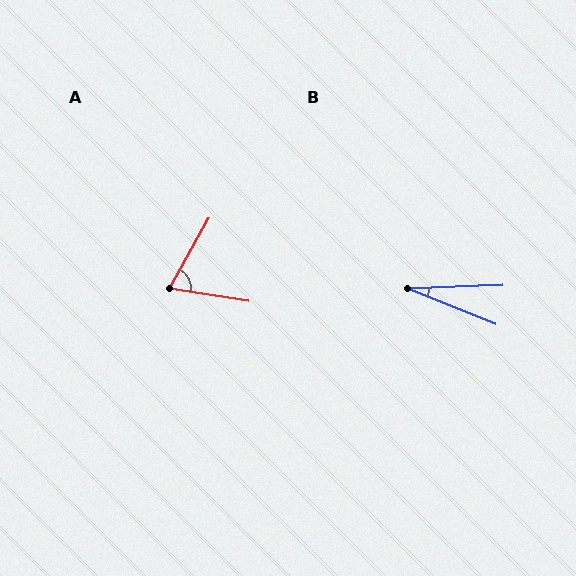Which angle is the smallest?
B, at approximately 24 degrees.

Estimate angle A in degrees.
Approximately 70 degrees.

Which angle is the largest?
A, at approximately 70 degrees.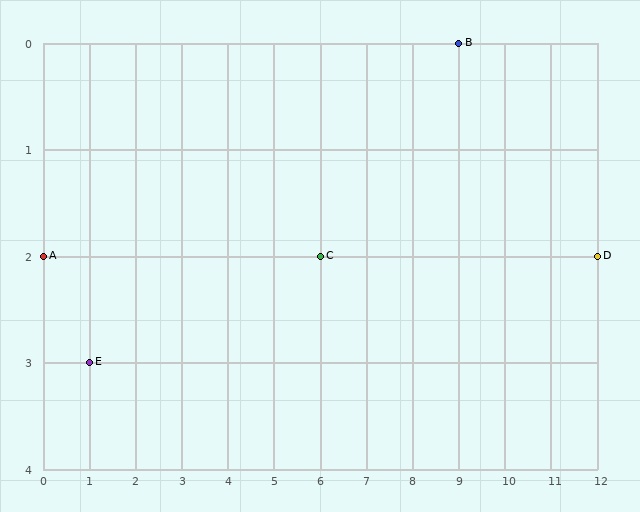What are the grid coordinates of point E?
Point E is at grid coordinates (1, 3).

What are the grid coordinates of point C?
Point C is at grid coordinates (6, 2).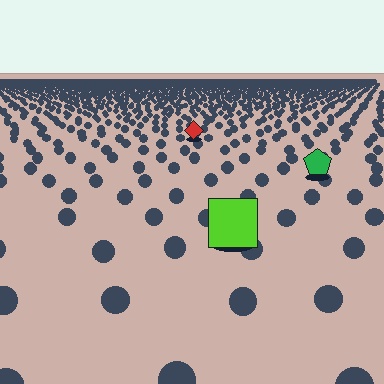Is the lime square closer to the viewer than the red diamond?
Yes. The lime square is closer — you can tell from the texture gradient: the ground texture is coarser near it.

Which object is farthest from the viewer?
The red diamond is farthest from the viewer. It appears smaller and the ground texture around it is denser.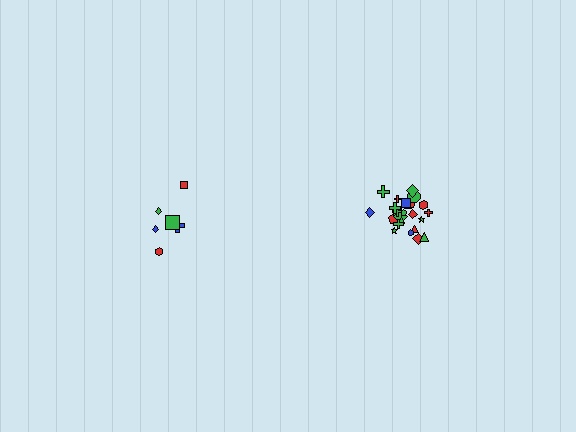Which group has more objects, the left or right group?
The right group.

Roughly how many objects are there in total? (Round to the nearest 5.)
Roughly 30 objects in total.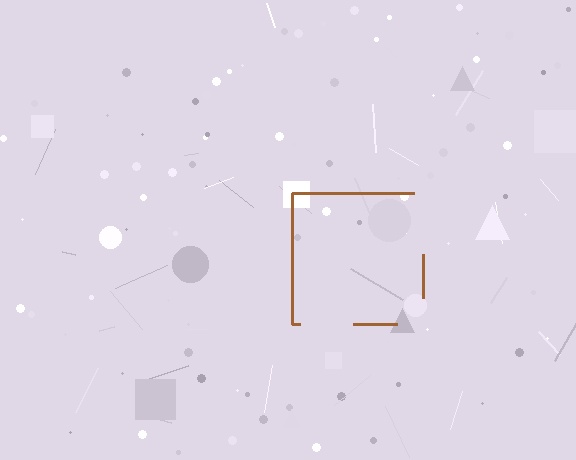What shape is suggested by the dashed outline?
The dashed outline suggests a square.